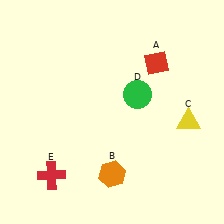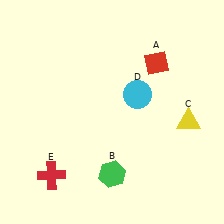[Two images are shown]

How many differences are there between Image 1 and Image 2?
There are 2 differences between the two images.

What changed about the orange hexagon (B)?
In Image 1, B is orange. In Image 2, it changed to green.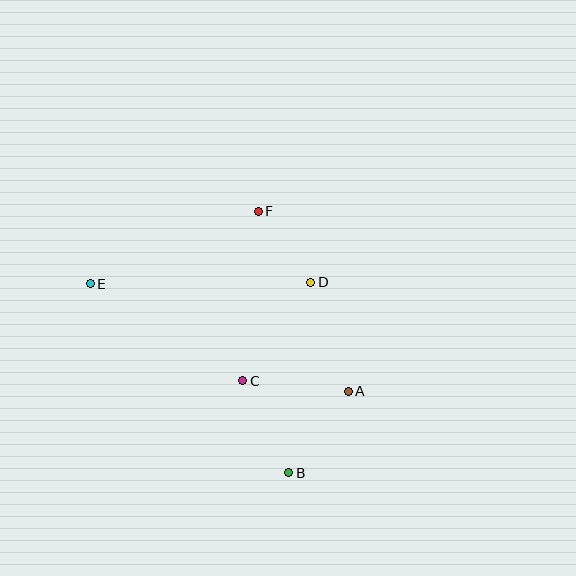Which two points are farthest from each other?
Points A and E are farthest from each other.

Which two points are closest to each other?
Points D and F are closest to each other.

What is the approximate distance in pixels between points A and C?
The distance between A and C is approximately 106 pixels.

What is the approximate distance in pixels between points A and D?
The distance between A and D is approximately 115 pixels.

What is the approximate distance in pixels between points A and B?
The distance between A and B is approximately 101 pixels.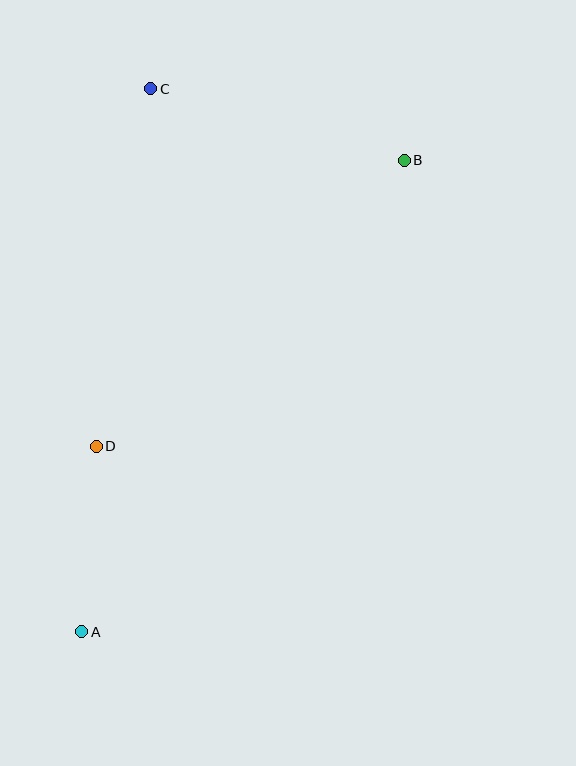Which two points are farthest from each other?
Points A and B are farthest from each other.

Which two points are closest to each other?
Points A and D are closest to each other.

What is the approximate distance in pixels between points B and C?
The distance between B and C is approximately 263 pixels.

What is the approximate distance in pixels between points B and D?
The distance between B and D is approximately 420 pixels.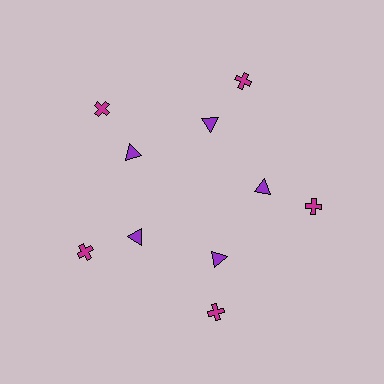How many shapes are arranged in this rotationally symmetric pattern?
There are 10 shapes, arranged in 5 groups of 2.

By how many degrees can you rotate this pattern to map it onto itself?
The pattern maps onto itself every 72 degrees of rotation.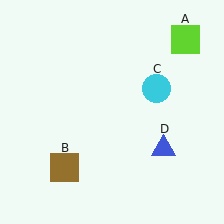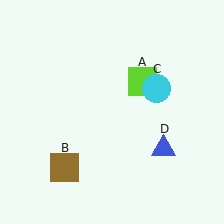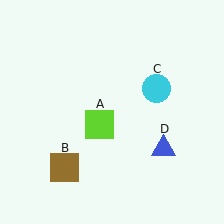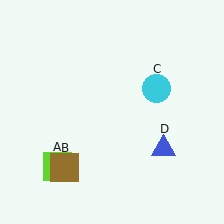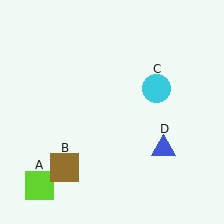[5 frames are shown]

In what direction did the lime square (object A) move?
The lime square (object A) moved down and to the left.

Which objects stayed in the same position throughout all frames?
Brown square (object B) and cyan circle (object C) and blue triangle (object D) remained stationary.